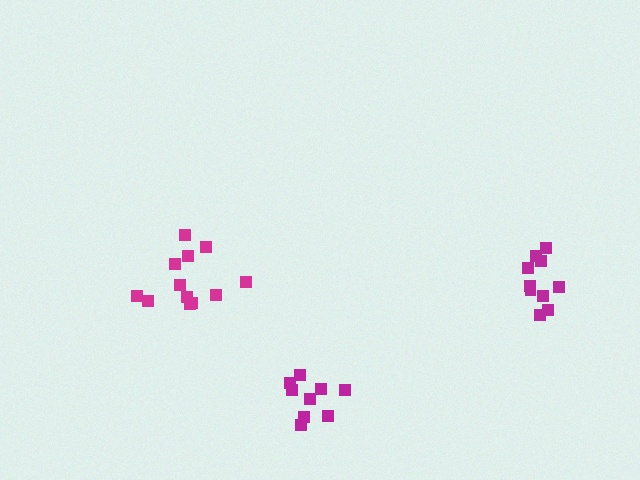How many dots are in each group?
Group 1: 12 dots, Group 2: 10 dots, Group 3: 9 dots (31 total).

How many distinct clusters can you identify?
There are 3 distinct clusters.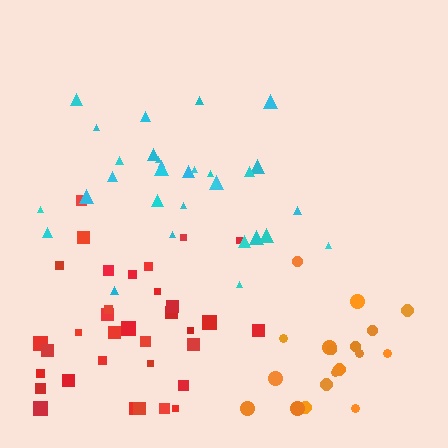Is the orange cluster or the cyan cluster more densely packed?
Orange.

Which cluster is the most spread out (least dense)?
Cyan.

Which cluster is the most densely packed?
Red.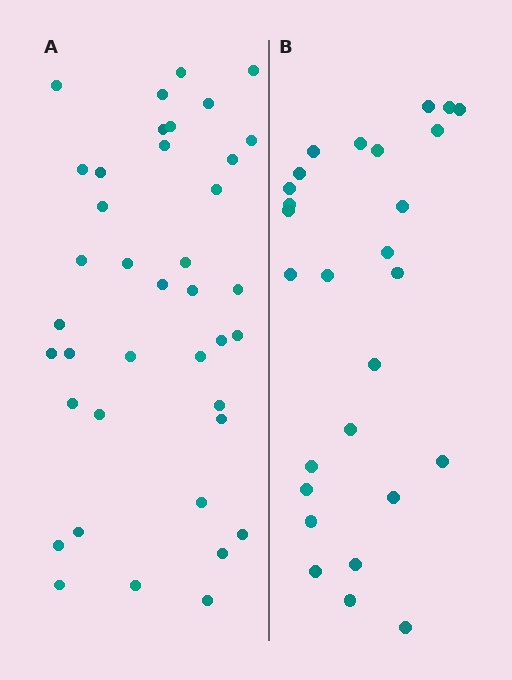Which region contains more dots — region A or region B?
Region A (the left region) has more dots.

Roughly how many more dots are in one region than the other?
Region A has roughly 12 or so more dots than region B.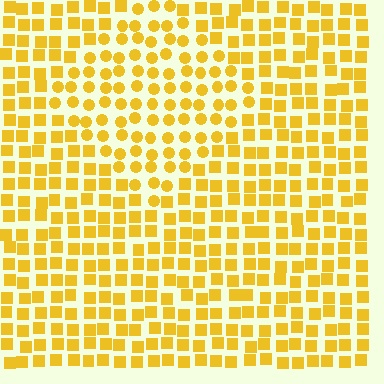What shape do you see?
I see a diamond.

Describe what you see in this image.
The image is filled with small yellow elements arranged in a uniform grid. A diamond-shaped region contains circles, while the surrounding area contains squares. The boundary is defined purely by the change in element shape.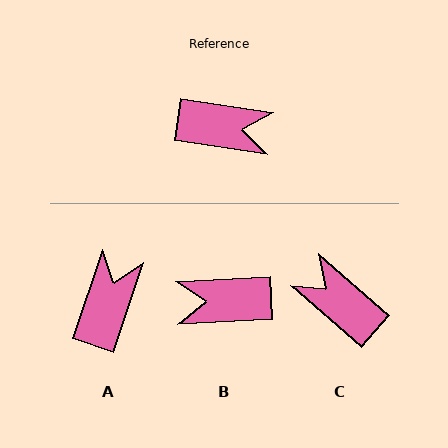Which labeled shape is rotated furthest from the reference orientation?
B, about 168 degrees away.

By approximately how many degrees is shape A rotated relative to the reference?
Approximately 80 degrees counter-clockwise.